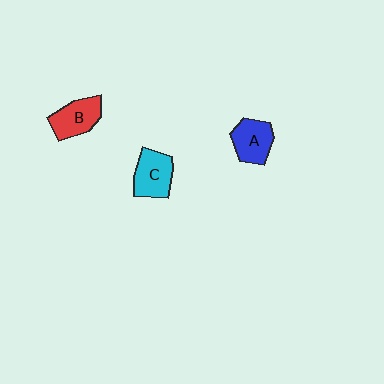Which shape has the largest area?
Shape C (cyan).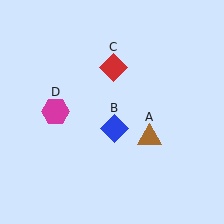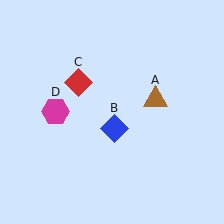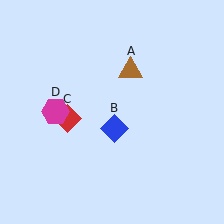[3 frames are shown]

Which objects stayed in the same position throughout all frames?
Blue diamond (object B) and magenta hexagon (object D) remained stationary.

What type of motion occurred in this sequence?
The brown triangle (object A), red diamond (object C) rotated counterclockwise around the center of the scene.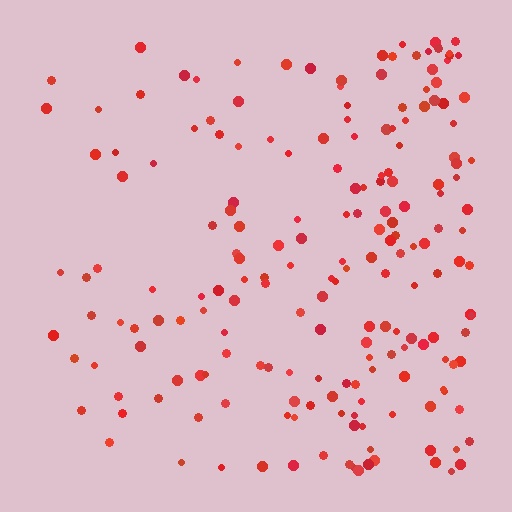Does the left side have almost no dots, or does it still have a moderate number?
Still a moderate number, just noticeably fewer than the right.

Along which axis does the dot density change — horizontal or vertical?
Horizontal.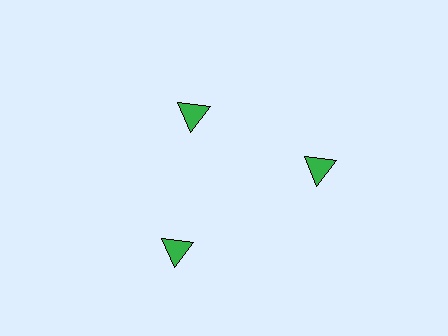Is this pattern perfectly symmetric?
No. The 3 green triangles are arranged in a ring, but one element near the 11 o'clock position is pulled inward toward the center, breaking the 3-fold rotational symmetry.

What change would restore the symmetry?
The symmetry would be restored by moving it outward, back onto the ring so that all 3 triangles sit at equal angles and equal distance from the center.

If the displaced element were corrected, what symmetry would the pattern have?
It would have 3-fold rotational symmetry — the pattern would map onto itself every 120 degrees.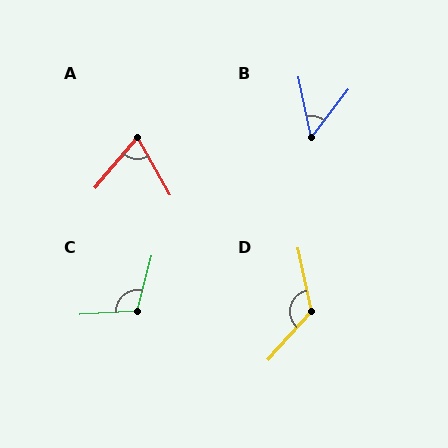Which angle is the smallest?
B, at approximately 49 degrees.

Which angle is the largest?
D, at approximately 126 degrees.